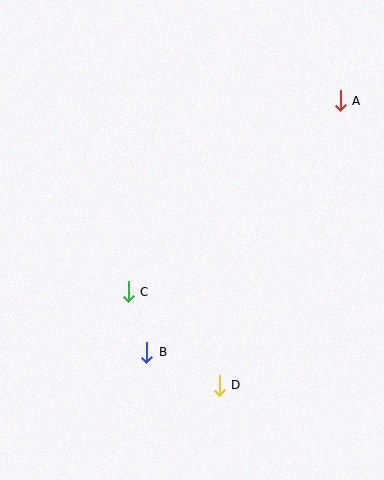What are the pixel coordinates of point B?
Point B is at (147, 352).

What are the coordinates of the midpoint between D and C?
The midpoint between D and C is at (174, 339).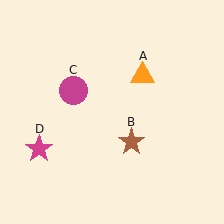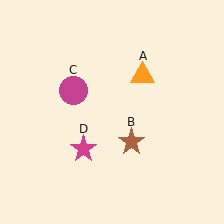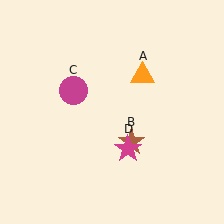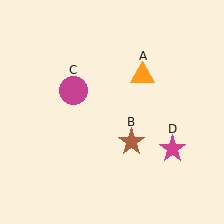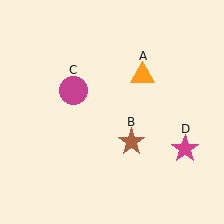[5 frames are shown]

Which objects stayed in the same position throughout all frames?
Orange triangle (object A) and brown star (object B) and magenta circle (object C) remained stationary.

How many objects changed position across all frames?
1 object changed position: magenta star (object D).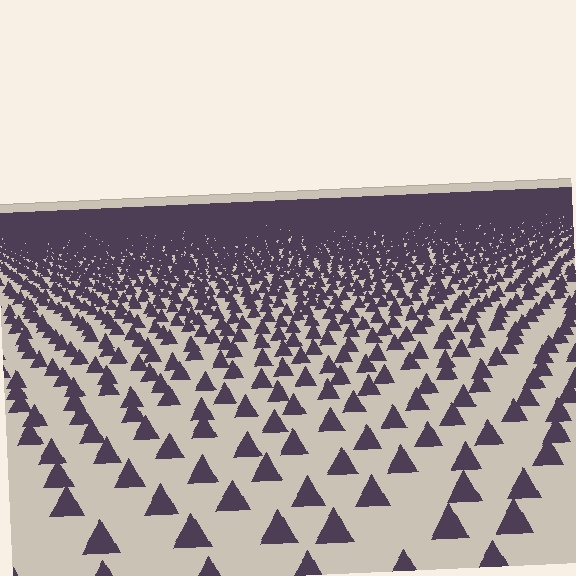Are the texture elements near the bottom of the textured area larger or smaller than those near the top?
Larger. Near the bottom, elements are closer to the viewer and appear at a bigger on-screen size.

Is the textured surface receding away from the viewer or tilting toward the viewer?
The surface is receding away from the viewer. Texture elements get smaller and denser toward the top.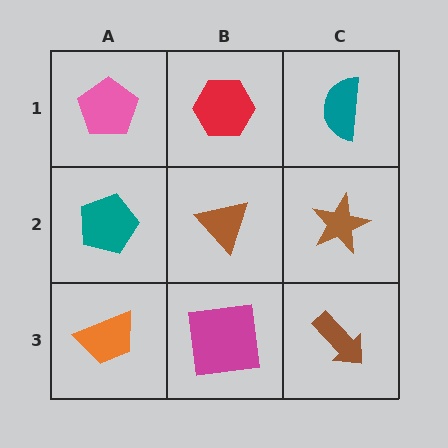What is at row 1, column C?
A teal semicircle.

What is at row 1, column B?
A red hexagon.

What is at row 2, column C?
A brown star.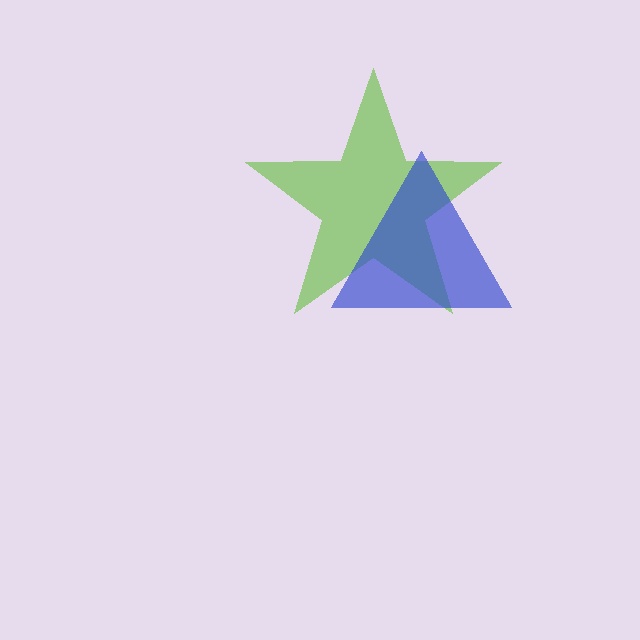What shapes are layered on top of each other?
The layered shapes are: a lime star, a blue triangle.